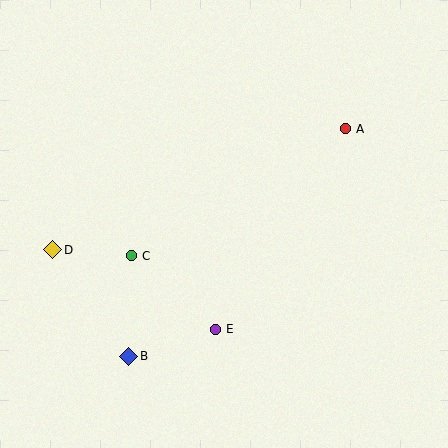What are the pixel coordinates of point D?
Point D is at (53, 250).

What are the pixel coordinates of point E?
Point E is at (215, 329).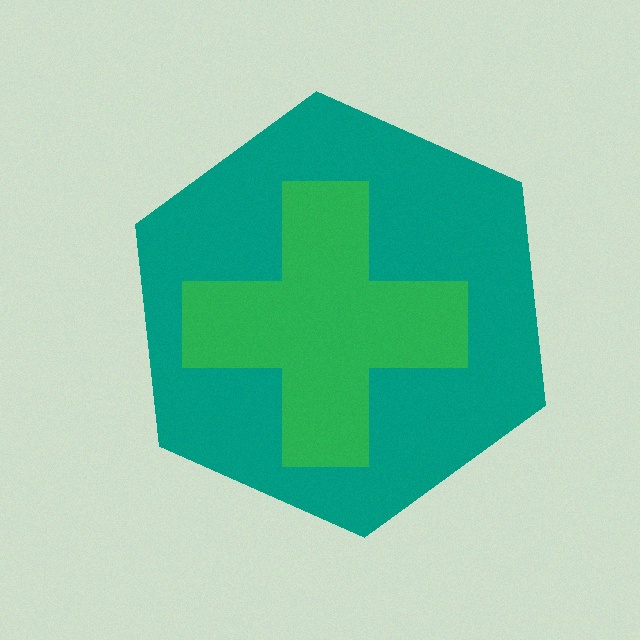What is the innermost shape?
The green cross.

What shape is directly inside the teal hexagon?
The green cross.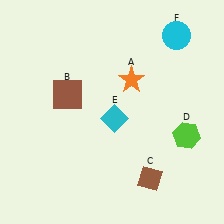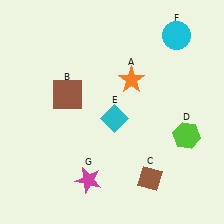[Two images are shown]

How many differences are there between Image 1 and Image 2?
There is 1 difference between the two images.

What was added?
A magenta star (G) was added in Image 2.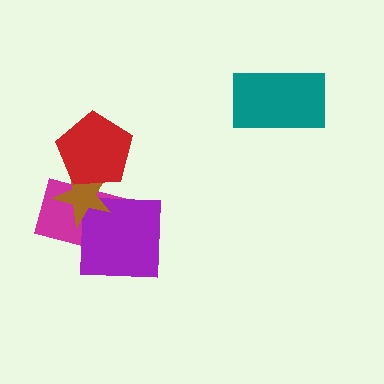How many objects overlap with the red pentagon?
2 objects overlap with the red pentagon.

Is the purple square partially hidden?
Yes, it is partially covered by another shape.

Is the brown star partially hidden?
Yes, it is partially covered by another shape.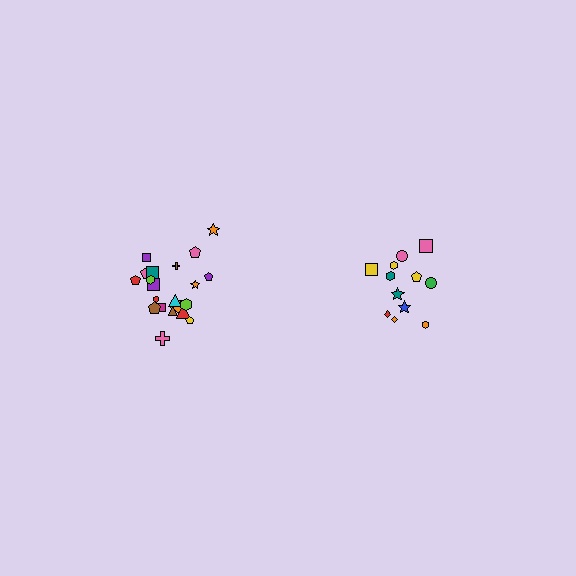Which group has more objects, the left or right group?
The left group.